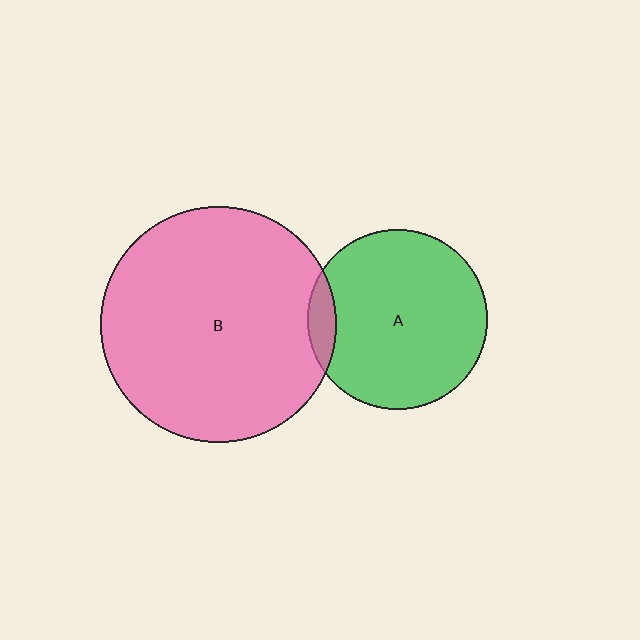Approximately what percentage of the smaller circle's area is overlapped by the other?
Approximately 10%.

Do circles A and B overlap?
Yes.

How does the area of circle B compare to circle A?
Approximately 1.7 times.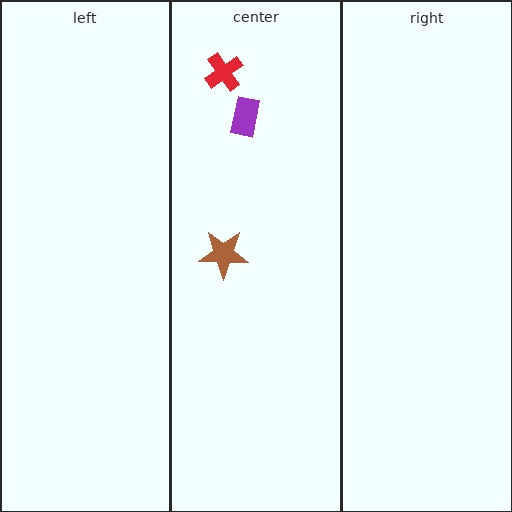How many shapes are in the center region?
3.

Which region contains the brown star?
The center region.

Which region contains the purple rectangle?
The center region.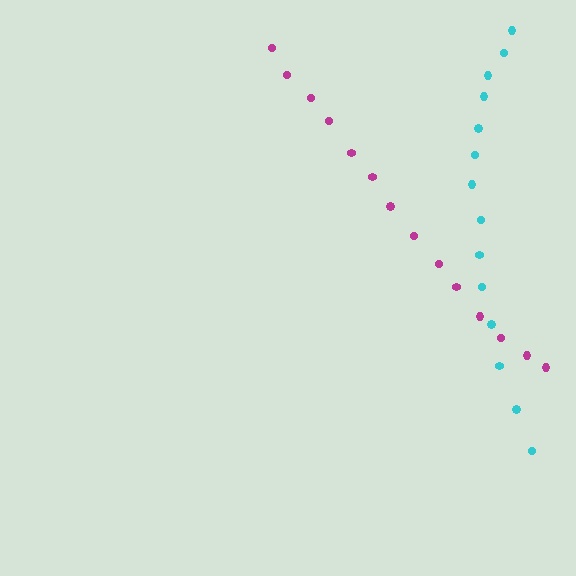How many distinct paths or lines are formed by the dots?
There are 2 distinct paths.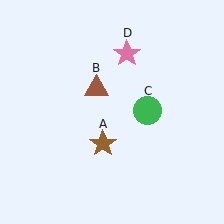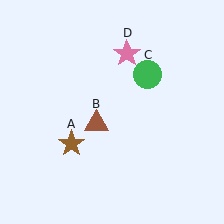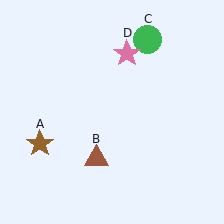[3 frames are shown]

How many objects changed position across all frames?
3 objects changed position: brown star (object A), brown triangle (object B), green circle (object C).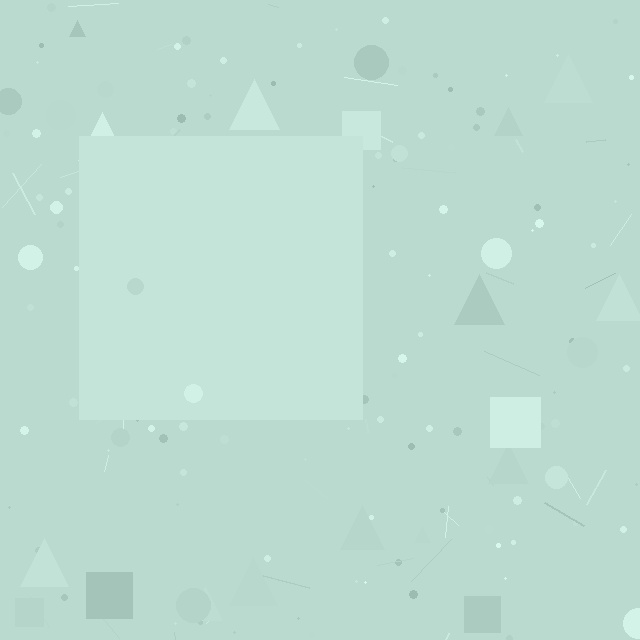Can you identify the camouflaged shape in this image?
The camouflaged shape is a square.